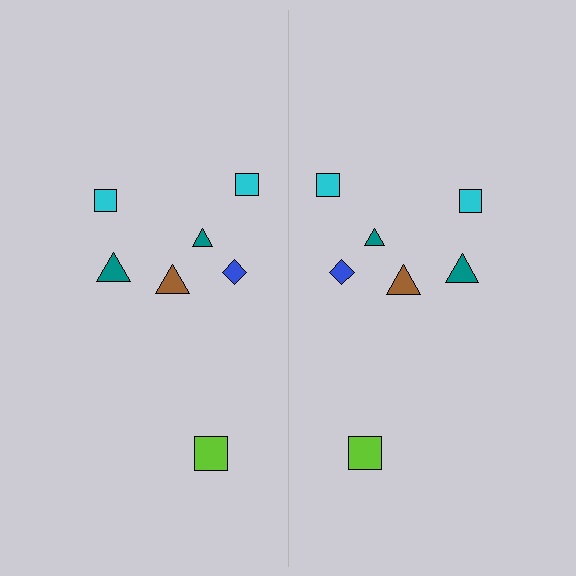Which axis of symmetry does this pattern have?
The pattern has a vertical axis of symmetry running through the center of the image.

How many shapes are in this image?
There are 14 shapes in this image.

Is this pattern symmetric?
Yes, this pattern has bilateral (reflection) symmetry.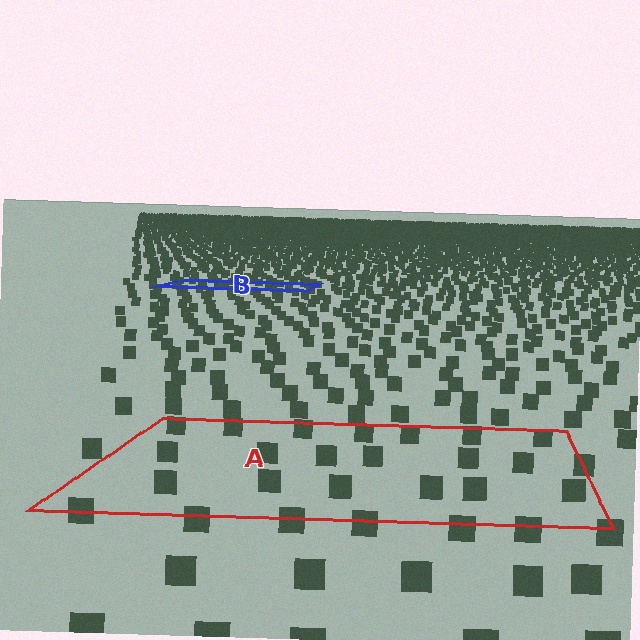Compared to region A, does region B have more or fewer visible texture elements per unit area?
Region B has more texture elements per unit area — they are packed more densely because it is farther away.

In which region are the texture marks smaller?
The texture marks are smaller in region B, because it is farther away.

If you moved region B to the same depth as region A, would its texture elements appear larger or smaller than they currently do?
They would appear larger. At a closer depth, the same texture elements are projected at a bigger on-screen size.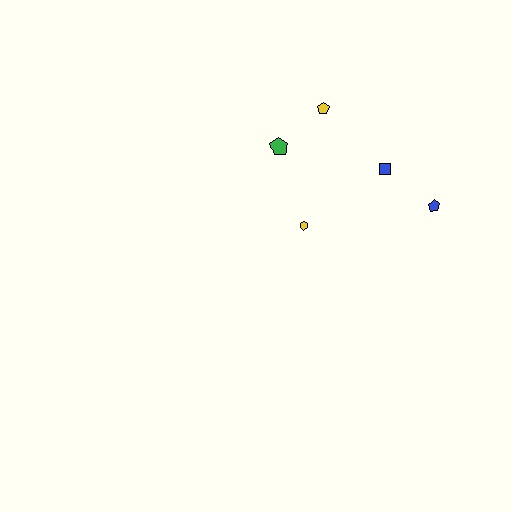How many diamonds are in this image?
There are no diamonds.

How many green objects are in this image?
There is 1 green object.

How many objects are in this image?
There are 5 objects.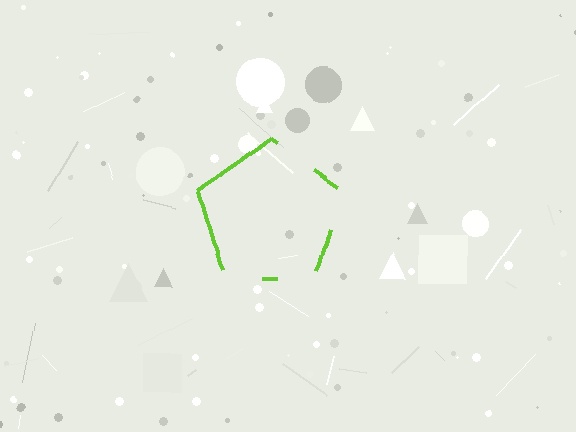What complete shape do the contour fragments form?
The contour fragments form a pentagon.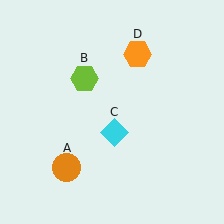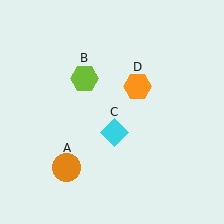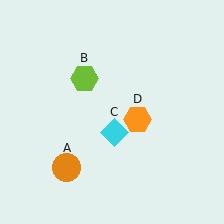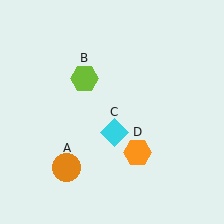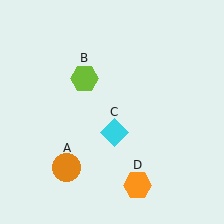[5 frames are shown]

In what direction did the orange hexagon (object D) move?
The orange hexagon (object D) moved down.